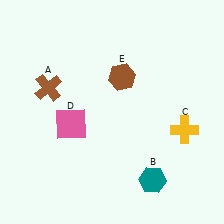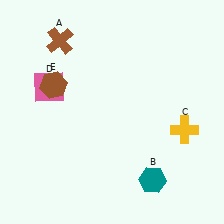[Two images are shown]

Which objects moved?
The objects that moved are: the brown cross (A), the pink square (D), the brown hexagon (E).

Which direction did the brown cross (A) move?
The brown cross (A) moved up.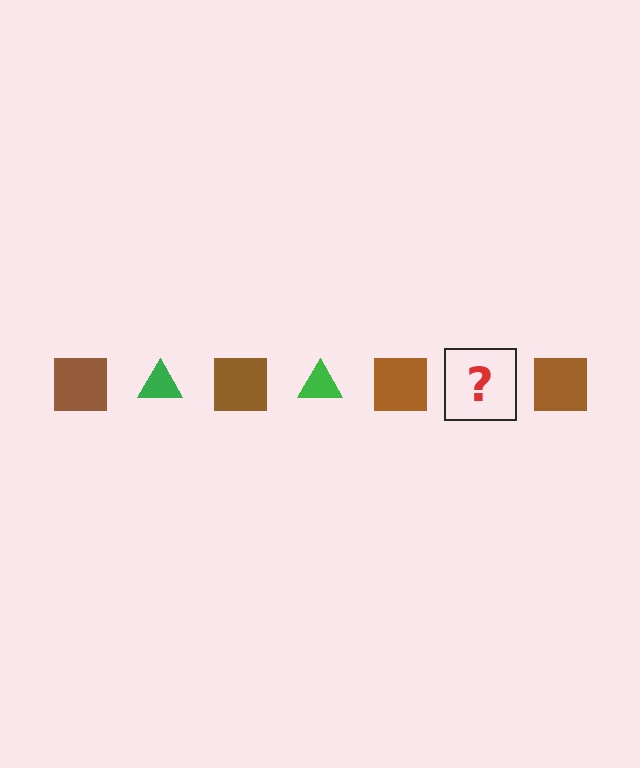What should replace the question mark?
The question mark should be replaced with a green triangle.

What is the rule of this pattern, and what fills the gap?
The rule is that the pattern alternates between brown square and green triangle. The gap should be filled with a green triangle.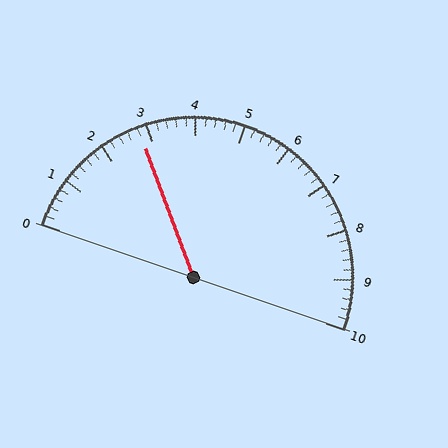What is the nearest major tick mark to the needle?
The nearest major tick mark is 3.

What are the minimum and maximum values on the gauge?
The gauge ranges from 0 to 10.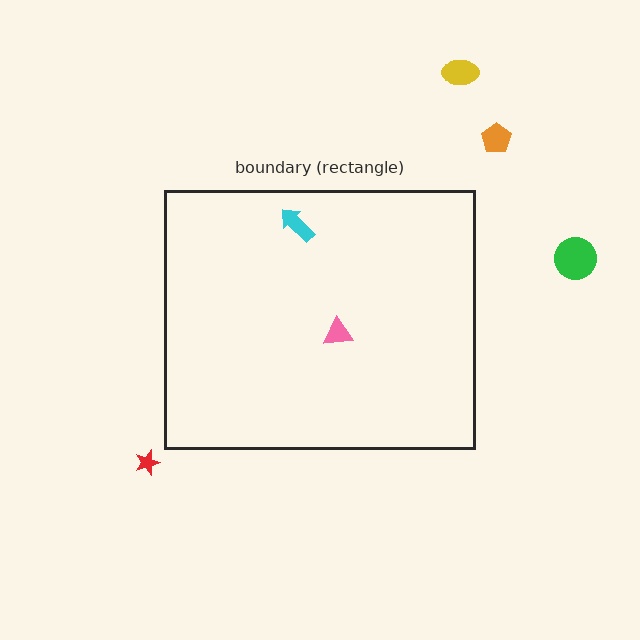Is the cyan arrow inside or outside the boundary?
Inside.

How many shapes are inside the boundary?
2 inside, 4 outside.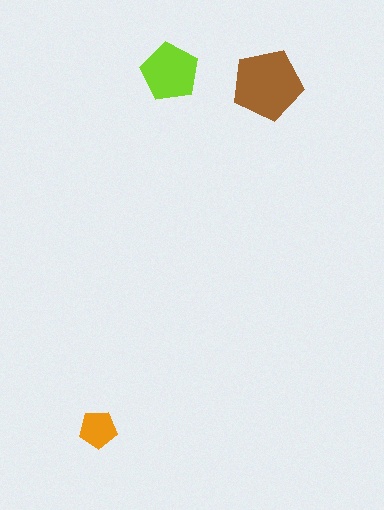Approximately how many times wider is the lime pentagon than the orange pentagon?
About 1.5 times wider.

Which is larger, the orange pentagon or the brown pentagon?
The brown one.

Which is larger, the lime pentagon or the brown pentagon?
The brown one.